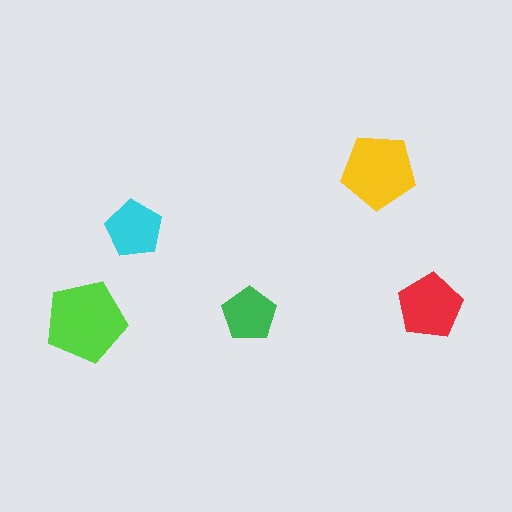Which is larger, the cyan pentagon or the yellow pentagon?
The yellow one.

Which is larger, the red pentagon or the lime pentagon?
The lime one.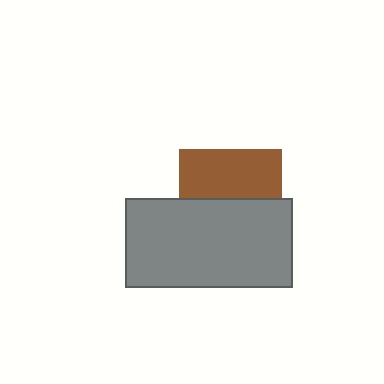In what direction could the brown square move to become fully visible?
The brown square could move up. That would shift it out from behind the gray rectangle entirely.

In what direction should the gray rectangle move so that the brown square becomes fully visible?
The gray rectangle should move down. That is the shortest direction to clear the overlap and leave the brown square fully visible.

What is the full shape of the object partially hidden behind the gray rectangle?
The partially hidden object is a brown square.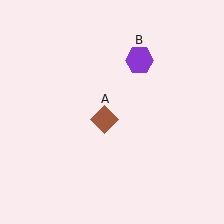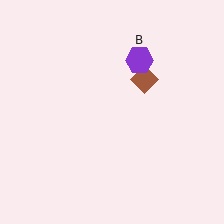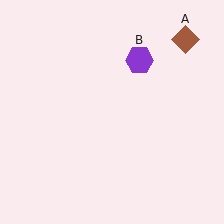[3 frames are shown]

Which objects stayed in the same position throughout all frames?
Purple hexagon (object B) remained stationary.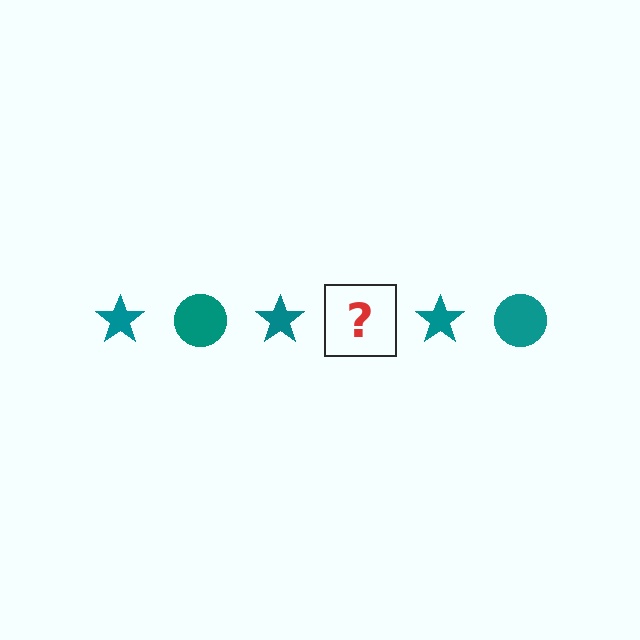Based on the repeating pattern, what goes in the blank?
The blank should be a teal circle.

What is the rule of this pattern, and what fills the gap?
The rule is that the pattern cycles through star, circle shapes in teal. The gap should be filled with a teal circle.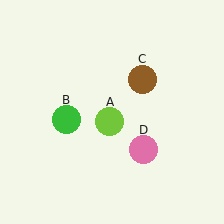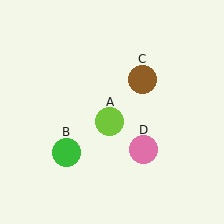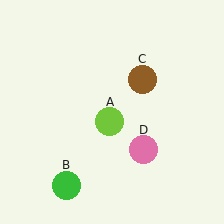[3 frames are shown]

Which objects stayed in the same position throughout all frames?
Lime circle (object A) and brown circle (object C) and pink circle (object D) remained stationary.